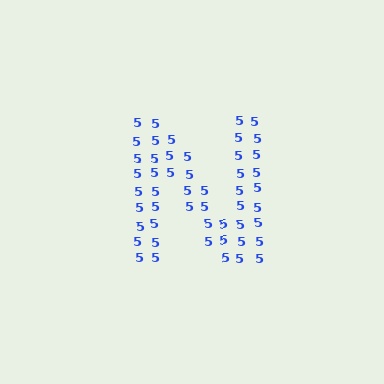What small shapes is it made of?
It is made of small digit 5's.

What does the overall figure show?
The overall figure shows the letter N.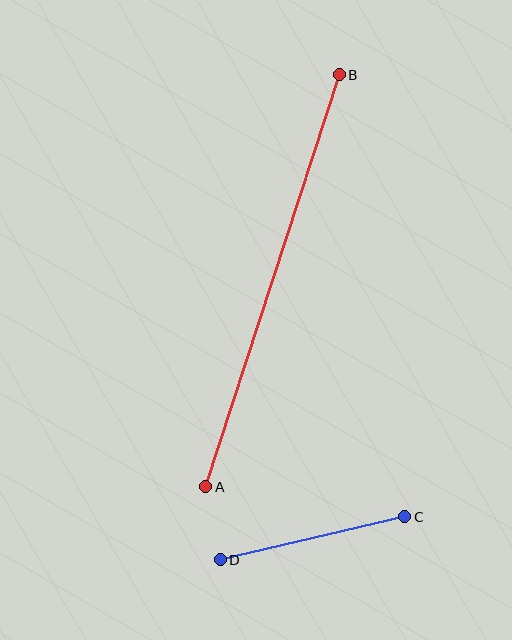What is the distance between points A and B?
The distance is approximately 433 pixels.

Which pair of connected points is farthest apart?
Points A and B are farthest apart.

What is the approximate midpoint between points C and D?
The midpoint is at approximately (312, 538) pixels.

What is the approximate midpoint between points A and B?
The midpoint is at approximately (272, 281) pixels.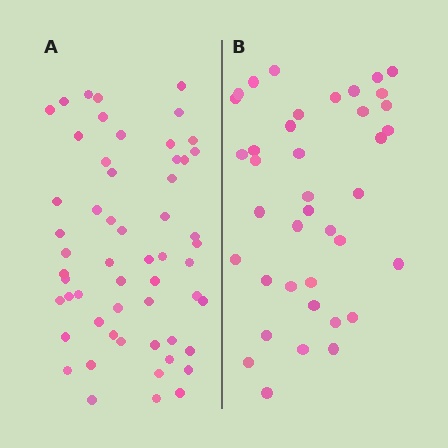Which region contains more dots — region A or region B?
Region A (the left region) has more dots.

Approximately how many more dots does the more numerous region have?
Region A has approximately 15 more dots than region B.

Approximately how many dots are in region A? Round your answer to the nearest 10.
About 60 dots. (The exact count is 56, which rounds to 60.)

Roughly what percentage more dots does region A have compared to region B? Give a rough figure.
About 45% more.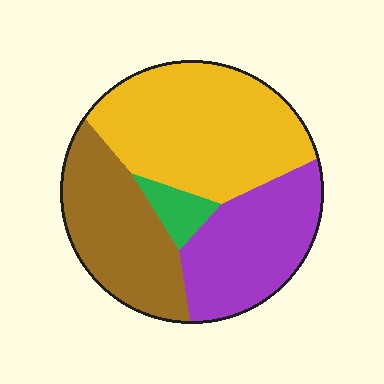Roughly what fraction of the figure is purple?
Purple covers roughly 25% of the figure.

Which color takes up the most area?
Yellow, at roughly 40%.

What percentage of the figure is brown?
Brown covers 27% of the figure.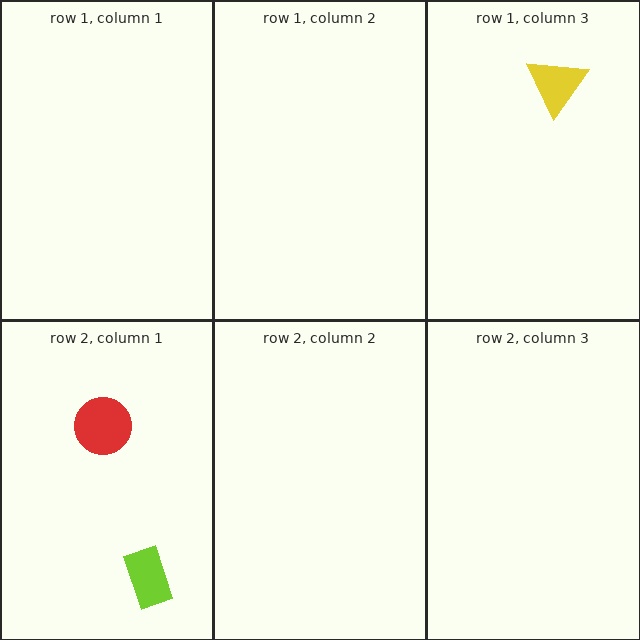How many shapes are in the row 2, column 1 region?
2.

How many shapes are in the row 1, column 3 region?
1.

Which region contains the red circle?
The row 2, column 1 region.